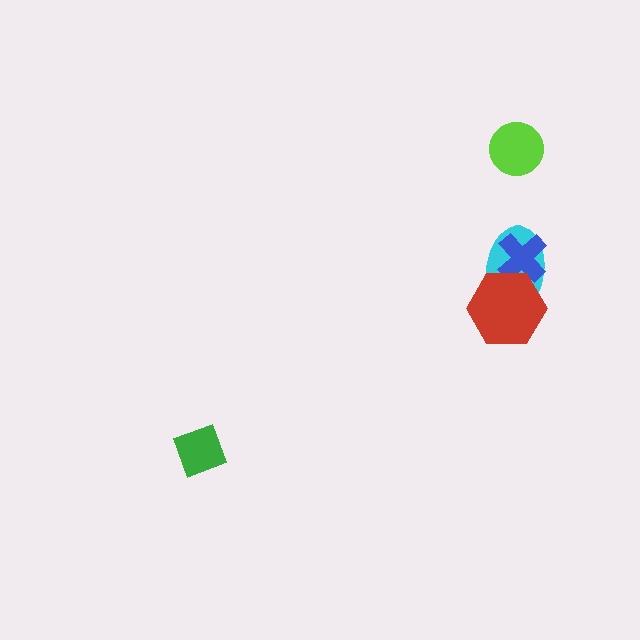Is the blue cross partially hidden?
Yes, it is partially covered by another shape.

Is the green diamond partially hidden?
No, no other shape covers it.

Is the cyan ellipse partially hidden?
Yes, it is partially covered by another shape.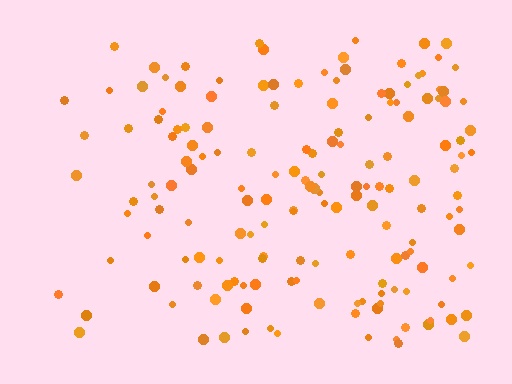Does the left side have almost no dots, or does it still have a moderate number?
Still a moderate number, just noticeably fewer than the right.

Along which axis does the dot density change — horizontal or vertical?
Horizontal.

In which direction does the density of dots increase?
From left to right, with the right side densest.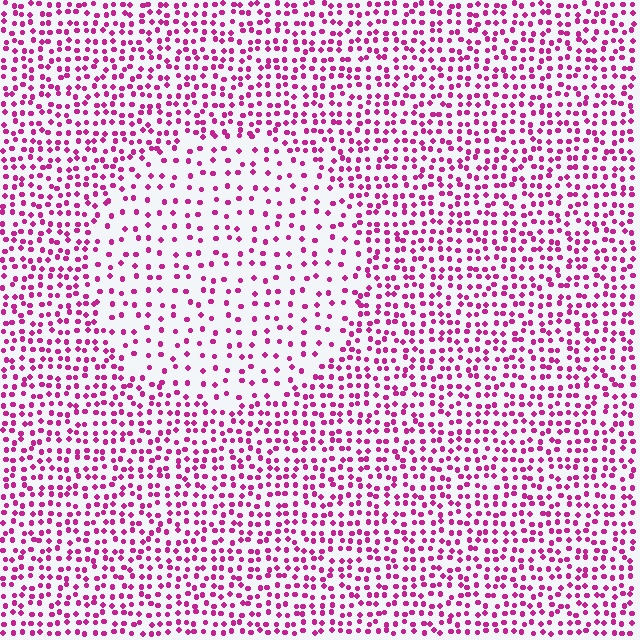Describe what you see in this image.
The image contains small magenta elements arranged at two different densities. A circle-shaped region is visible where the elements are less densely packed than the surrounding area.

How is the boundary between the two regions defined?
The boundary is defined by a change in element density (approximately 2.0x ratio). All elements are the same color, size, and shape.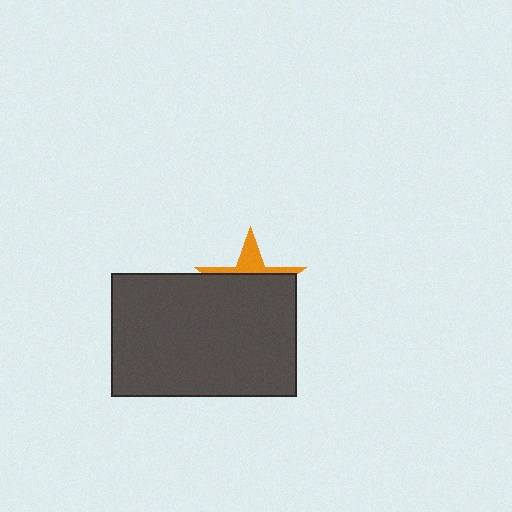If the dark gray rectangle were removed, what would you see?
You would see the complete orange star.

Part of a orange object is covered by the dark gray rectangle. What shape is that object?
It is a star.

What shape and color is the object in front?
The object in front is a dark gray rectangle.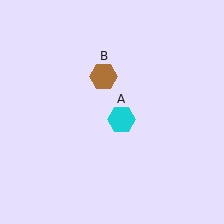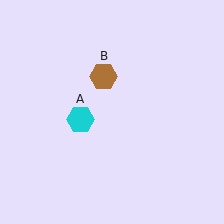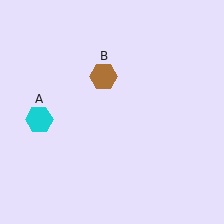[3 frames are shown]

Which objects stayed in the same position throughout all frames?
Brown hexagon (object B) remained stationary.